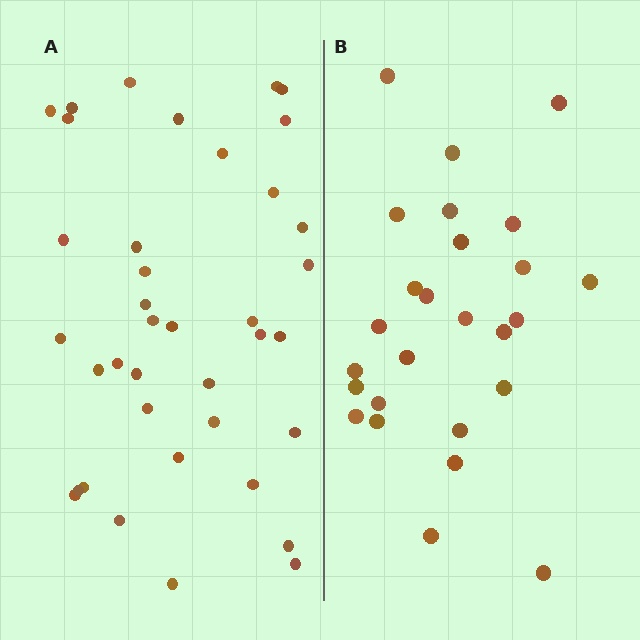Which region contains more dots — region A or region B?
Region A (the left region) has more dots.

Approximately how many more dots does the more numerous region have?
Region A has roughly 12 or so more dots than region B.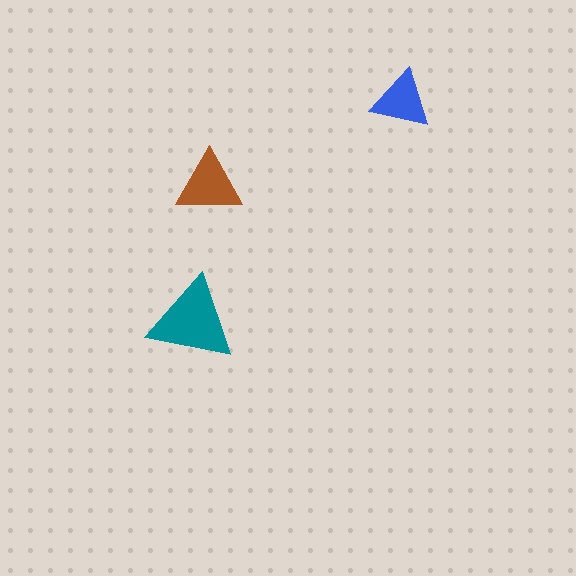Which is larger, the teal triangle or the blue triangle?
The teal one.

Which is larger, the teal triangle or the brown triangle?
The teal one.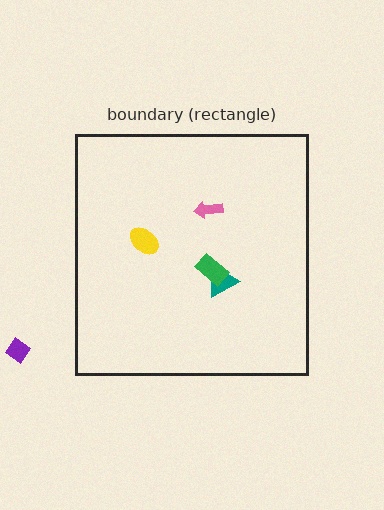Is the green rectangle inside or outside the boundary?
Inside.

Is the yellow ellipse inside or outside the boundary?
Inside.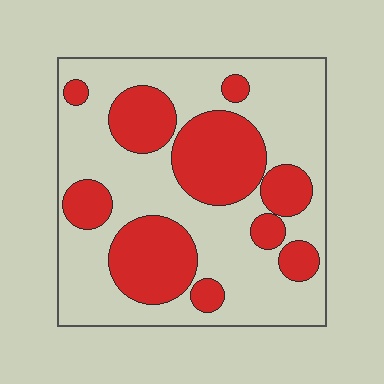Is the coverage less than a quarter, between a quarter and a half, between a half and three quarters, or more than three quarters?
Between a quarter and a half.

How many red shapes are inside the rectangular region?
10.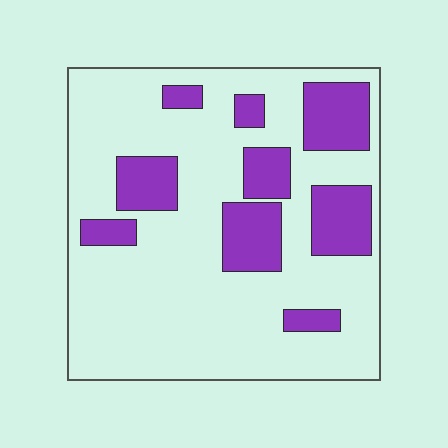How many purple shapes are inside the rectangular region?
9.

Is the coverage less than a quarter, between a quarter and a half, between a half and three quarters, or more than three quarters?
Less than a quarter.